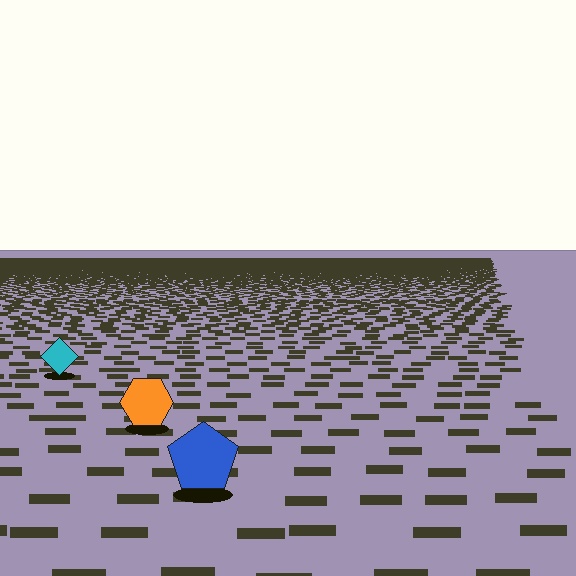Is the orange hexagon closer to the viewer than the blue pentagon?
No. The blue pentagon is closer — you can tell from the texture gradient: the ground texture is coarser near it.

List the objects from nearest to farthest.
From nearest to farthest: the blue pentagon, the orange hexagon, the cyan diamond.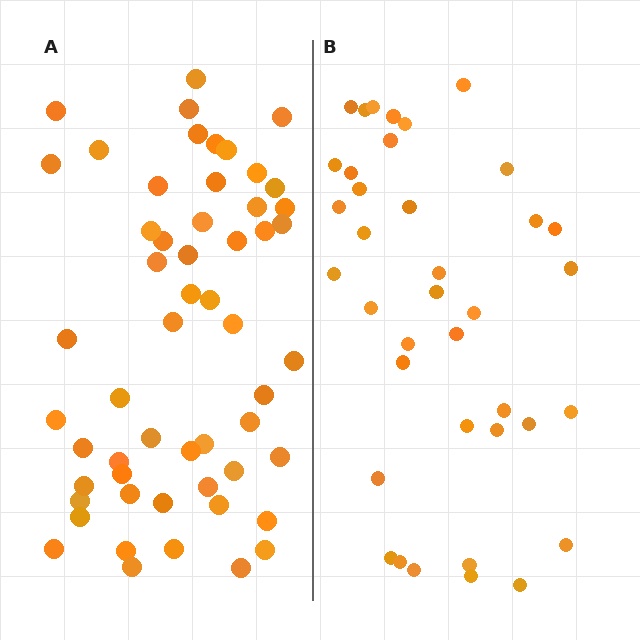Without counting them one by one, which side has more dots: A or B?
Region A (the left region) has more dots.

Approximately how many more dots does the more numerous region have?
Region A has approximately 15 more dots than region B.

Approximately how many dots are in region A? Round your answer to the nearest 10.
About 60 dots. (The exact count is 55, which rounds to 60.)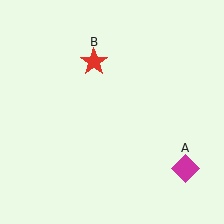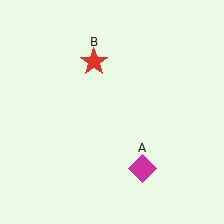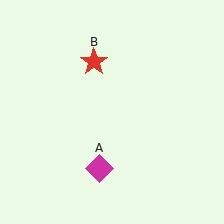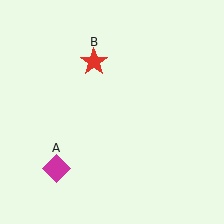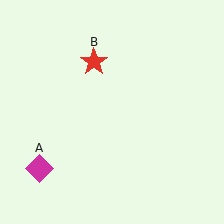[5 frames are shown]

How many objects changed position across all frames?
1 object changed position: magenta diamond (object A).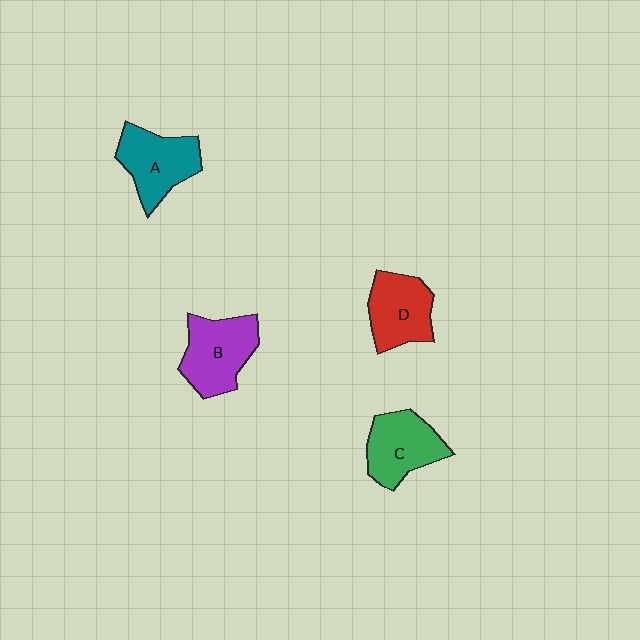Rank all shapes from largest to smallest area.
From largest to smallest: B (purple), A (teal), C (green), D (red).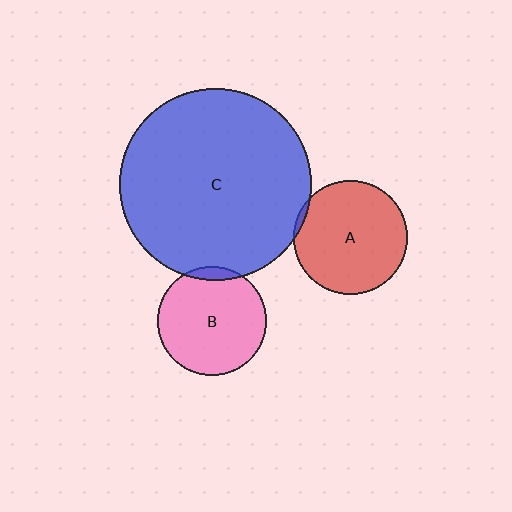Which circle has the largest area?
Circle C (blue).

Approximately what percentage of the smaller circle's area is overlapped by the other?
Approximately 5%.